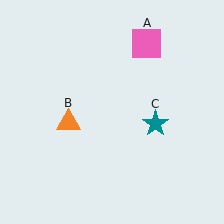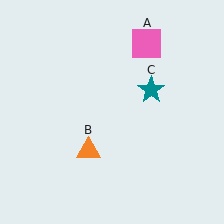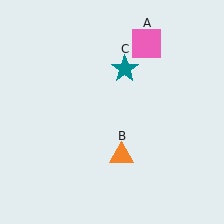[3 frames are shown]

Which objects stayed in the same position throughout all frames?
Pink square (object A) remained stationary.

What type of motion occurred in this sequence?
The orange triangle (object B), teal star (object C) rotated counterclockwise around the center of the scene.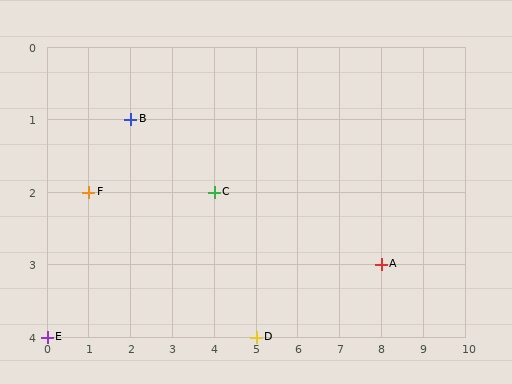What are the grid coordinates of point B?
Point B is at grid coordinates (2, 1).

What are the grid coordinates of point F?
Point F is at grid coordinates (1, 2).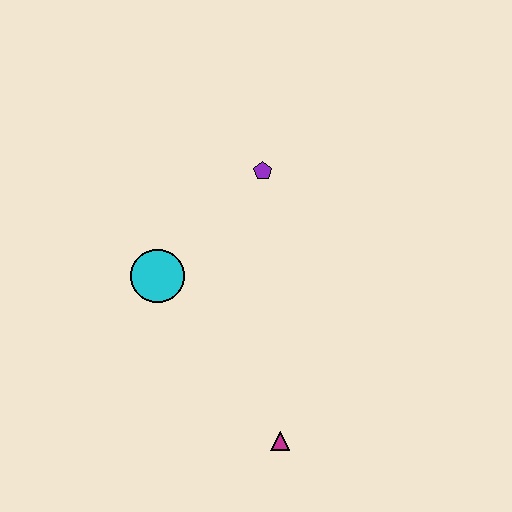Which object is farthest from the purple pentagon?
The magenta triangle is farthest from the purple pentagon.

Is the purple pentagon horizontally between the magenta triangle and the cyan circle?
Yes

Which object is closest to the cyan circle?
The purple pentagon is closest to the cyan circle.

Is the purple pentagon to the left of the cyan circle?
No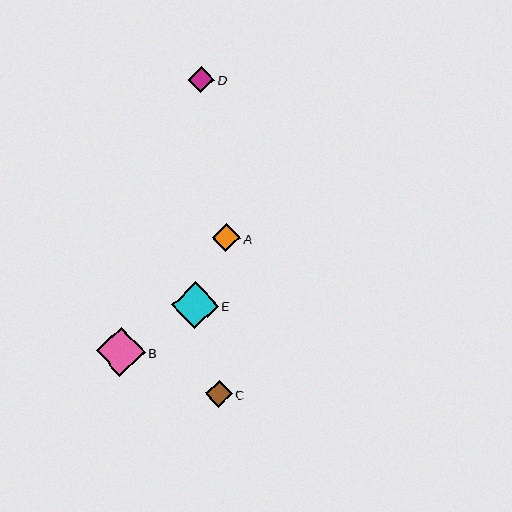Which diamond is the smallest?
Diamond D is the smallest with a size of approximately 27 pixels.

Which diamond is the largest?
Diamond B is the largest with a size of approximately 48 pixels.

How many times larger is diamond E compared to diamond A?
Diamond E is approximately 1.7 times the size of diamond A.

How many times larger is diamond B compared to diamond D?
Diamond B is approximately 1.8 times the size of diamond D.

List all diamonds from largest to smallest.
From largest to smallest: B, E, A, C, D.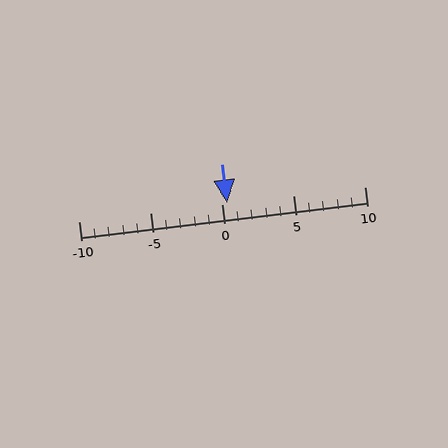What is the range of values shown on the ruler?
The ruler shows values from -10 to 10.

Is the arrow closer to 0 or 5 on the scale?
The arrow is closer to 0.